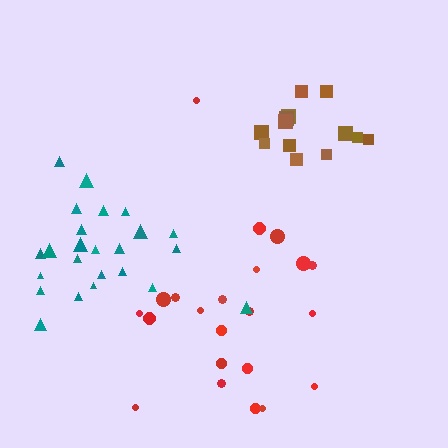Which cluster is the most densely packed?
Teal.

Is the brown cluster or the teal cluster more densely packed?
Teal.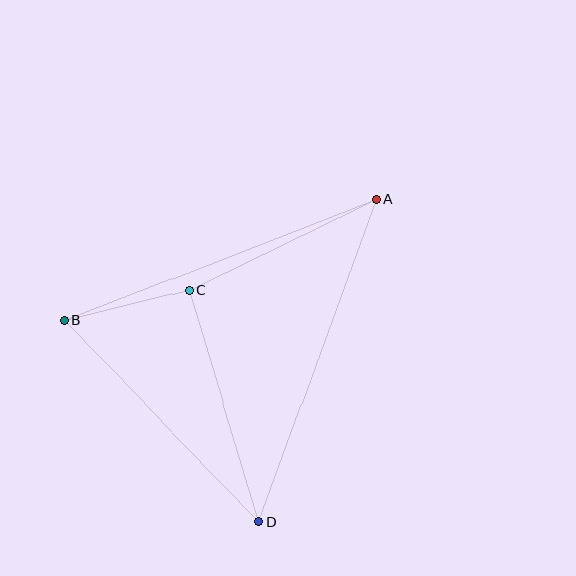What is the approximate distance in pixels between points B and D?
The distance between B and D is approximately 280 pixels.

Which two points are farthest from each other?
Points A and D are farthest from each other.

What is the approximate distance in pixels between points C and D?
The distance between C and D is approximately 242 pixels.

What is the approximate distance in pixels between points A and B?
The distance between A and B is approximately 335 pixels.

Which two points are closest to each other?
Points B and C are closest to each other.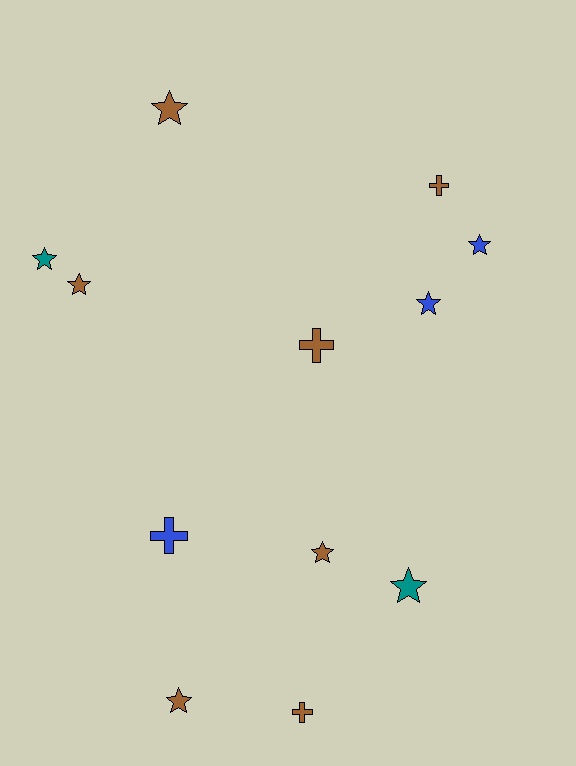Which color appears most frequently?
Brown, with 7 objects.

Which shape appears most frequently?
Star, with 8 objects.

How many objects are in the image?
There are 12 objects.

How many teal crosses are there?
There are no teal crosses.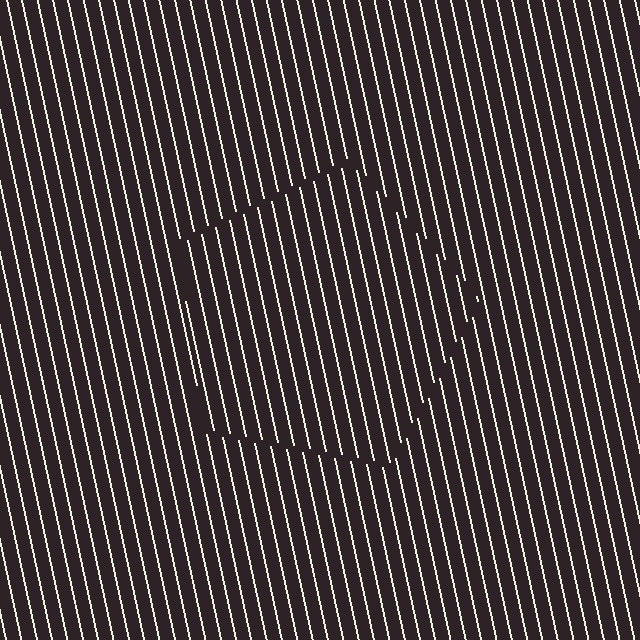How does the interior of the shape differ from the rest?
The interior of the shape contains the same grating, shifted by half a period — the contour is defined by the phase discontinuity where line-ends from the inner and outer gratings abut.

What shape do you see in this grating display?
An illusory pentagon. The interior of the shape contains the same grating, shifted by half a period — the contour is defined by the phase discontinuity where line-ends from the inner and outer gratings abut.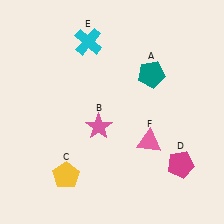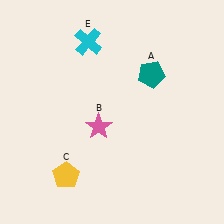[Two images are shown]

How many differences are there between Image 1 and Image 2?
There are 2 differences between the two images.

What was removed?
The pink triangle (F), the magenta pentagon (D) were removed in Image 2.